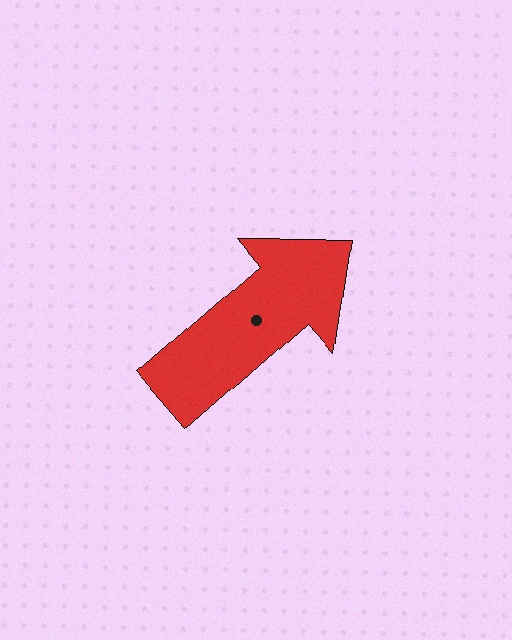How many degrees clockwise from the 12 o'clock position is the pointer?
Approximately 49 degrees.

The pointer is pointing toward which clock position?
Roughly 2 o'clock.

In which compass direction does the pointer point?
Northeast.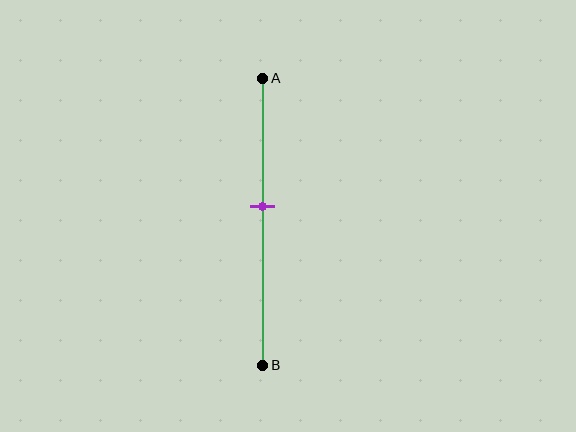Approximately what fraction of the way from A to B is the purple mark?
The purple mark is approximately 45% of the way from A to B.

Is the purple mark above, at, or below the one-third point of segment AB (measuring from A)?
The purple mark is below the one-third point of segment AB.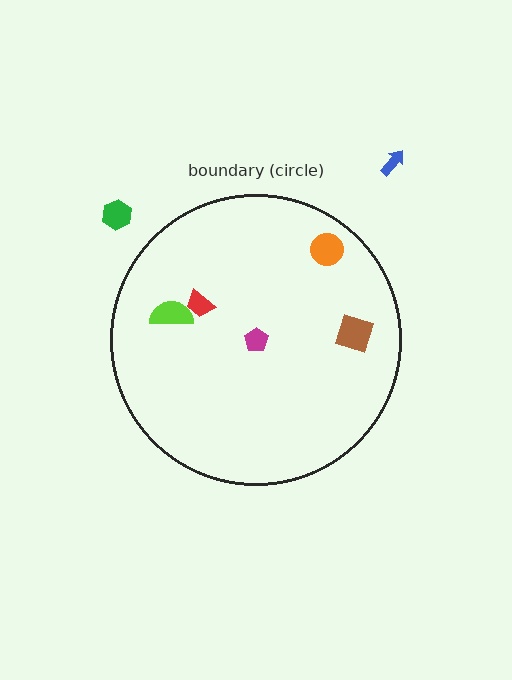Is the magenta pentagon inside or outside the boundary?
Inside.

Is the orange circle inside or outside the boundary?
Inside.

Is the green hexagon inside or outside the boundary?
Outside.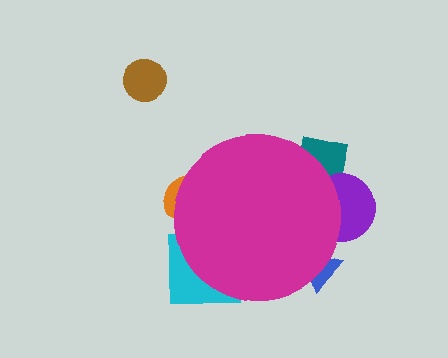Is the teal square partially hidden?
Yes, the teal square is partially hidden behind the magenta circle.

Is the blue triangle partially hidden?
Yes, the blue triangle is partially hidden behind the magenta circle.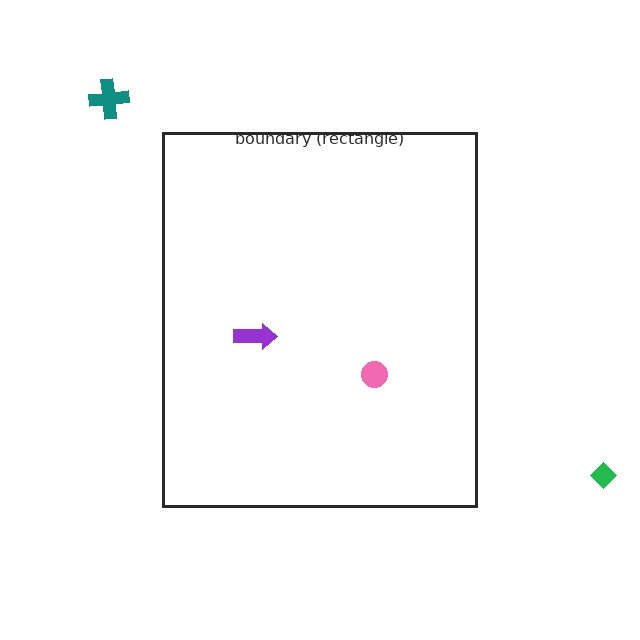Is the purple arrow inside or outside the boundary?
Inside.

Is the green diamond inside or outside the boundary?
Outside.